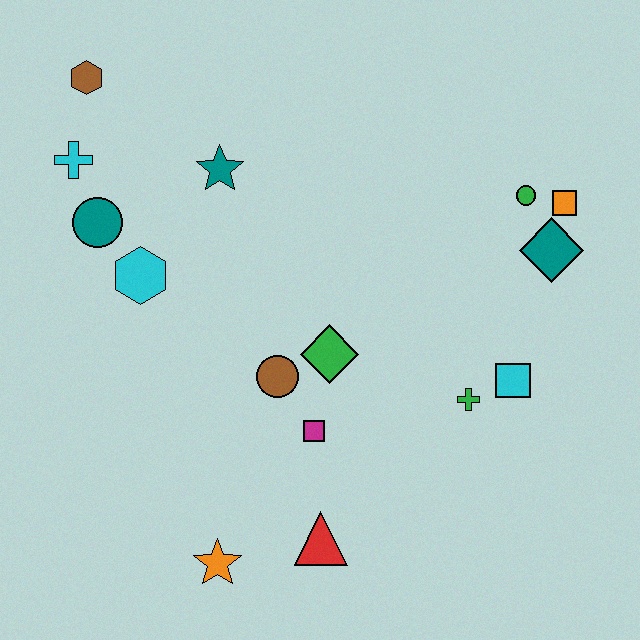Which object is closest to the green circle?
The orange square is closest to the green circle.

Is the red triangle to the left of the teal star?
No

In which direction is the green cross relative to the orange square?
The green cross is below the orange square.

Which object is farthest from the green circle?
The orange star is farthest from the green circle.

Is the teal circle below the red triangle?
No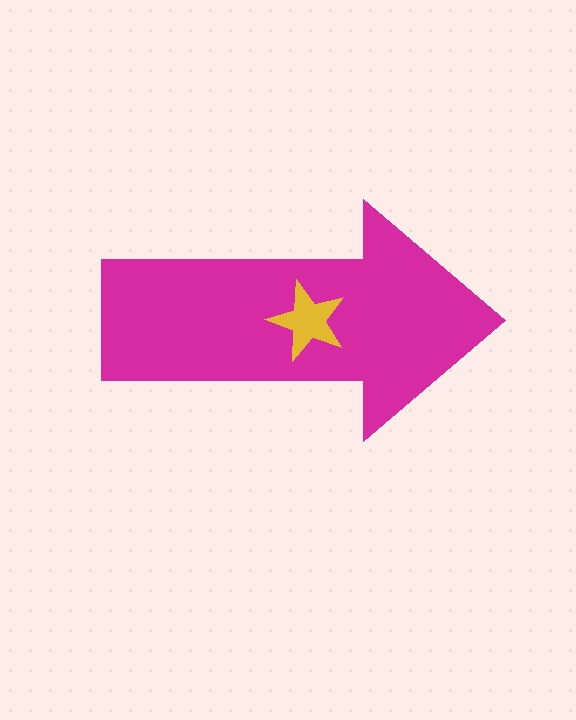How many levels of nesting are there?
2.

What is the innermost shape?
The yellow star.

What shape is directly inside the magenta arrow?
The yellow star.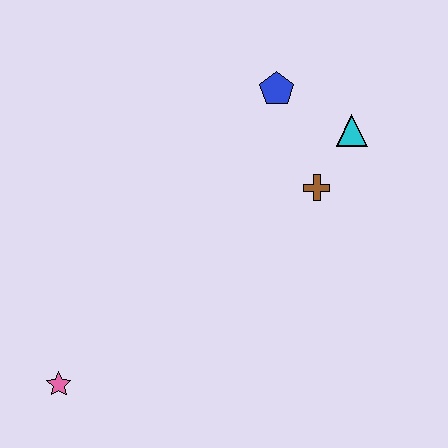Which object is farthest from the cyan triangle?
The pink star is farthest from the cyan triangle.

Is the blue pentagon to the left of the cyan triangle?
Yes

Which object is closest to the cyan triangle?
The brown cross is closest to the cyan triangle.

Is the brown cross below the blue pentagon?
Yes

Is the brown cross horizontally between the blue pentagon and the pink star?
No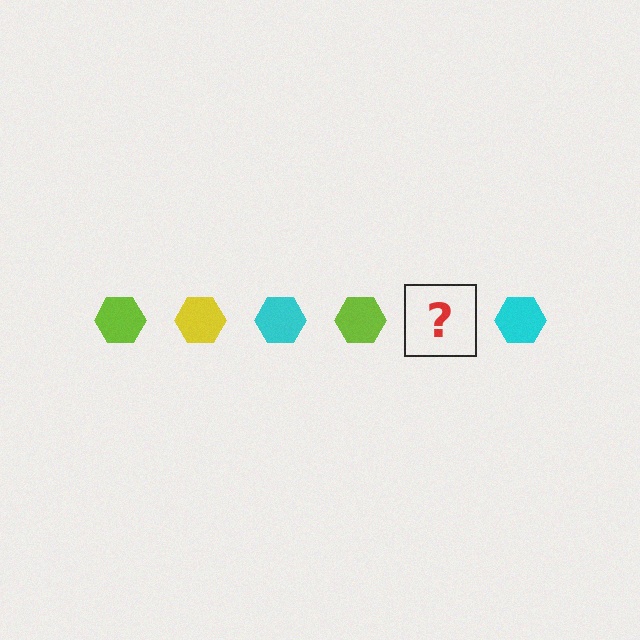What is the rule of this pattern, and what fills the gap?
The rule is that the pattern cycles through lime, yellow, cyan hexagons. The gap should be filled with a yellow hexagon.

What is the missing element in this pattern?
The missing element is a yellow hexagon.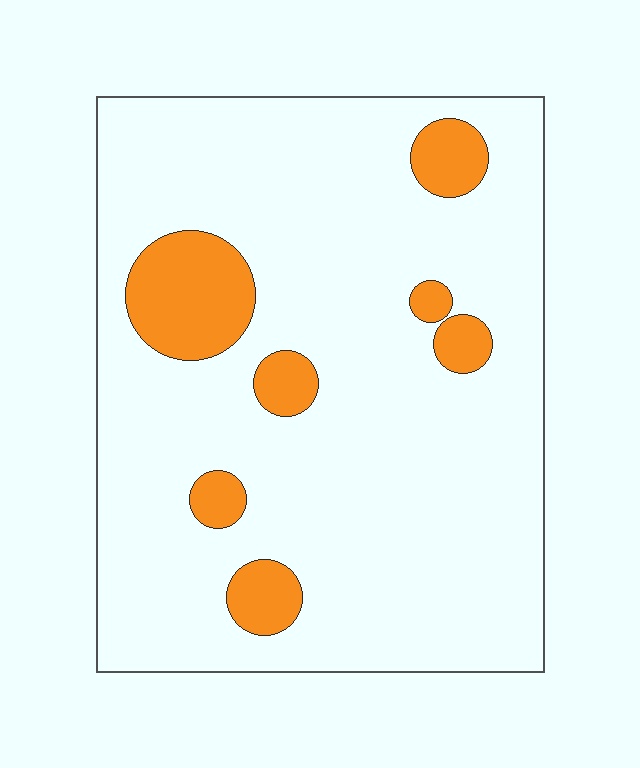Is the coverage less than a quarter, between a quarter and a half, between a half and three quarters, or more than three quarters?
Less than a quarter.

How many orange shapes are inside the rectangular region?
7.